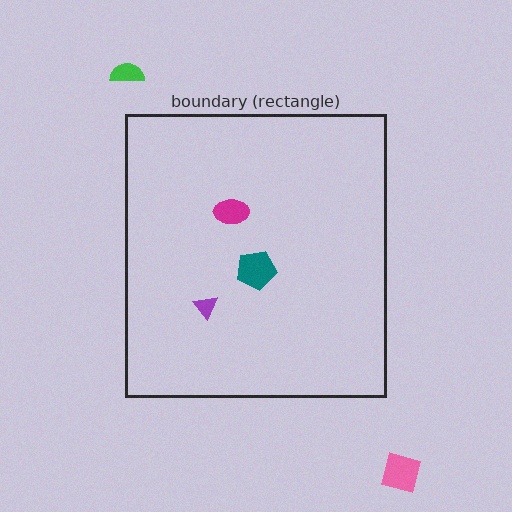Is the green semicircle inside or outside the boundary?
Outside.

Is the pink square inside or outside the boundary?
Outside.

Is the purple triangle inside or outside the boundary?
Inside.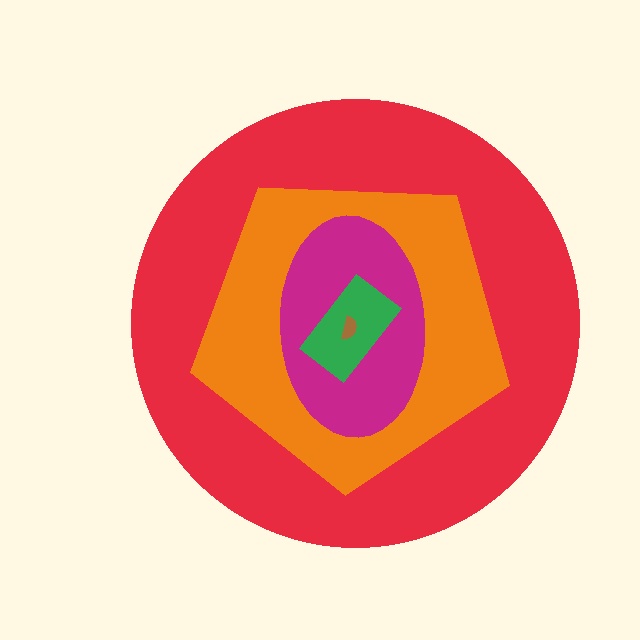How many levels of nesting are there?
5.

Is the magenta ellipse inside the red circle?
Yes.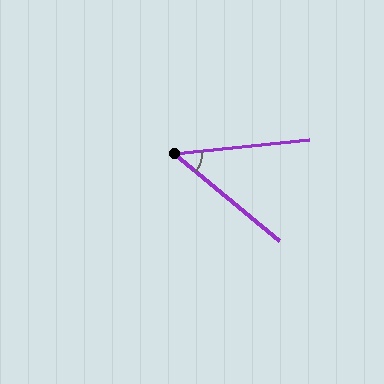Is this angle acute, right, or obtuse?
It is acute.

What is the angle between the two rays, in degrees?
Approximately 45 degrees.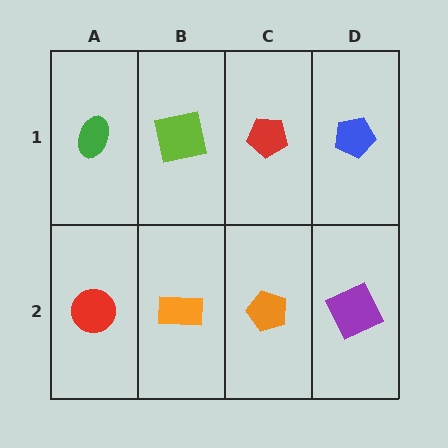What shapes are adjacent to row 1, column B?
An orange rectangle (row 2, column B), a green ellipse (row 1, column A), a red pentagon (row 1, column C).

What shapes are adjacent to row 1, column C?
An orange pentagon (row 2, column C), a lime square (row 1, column B), a blue pentagon (row 1, column D).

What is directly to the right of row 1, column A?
A lime square.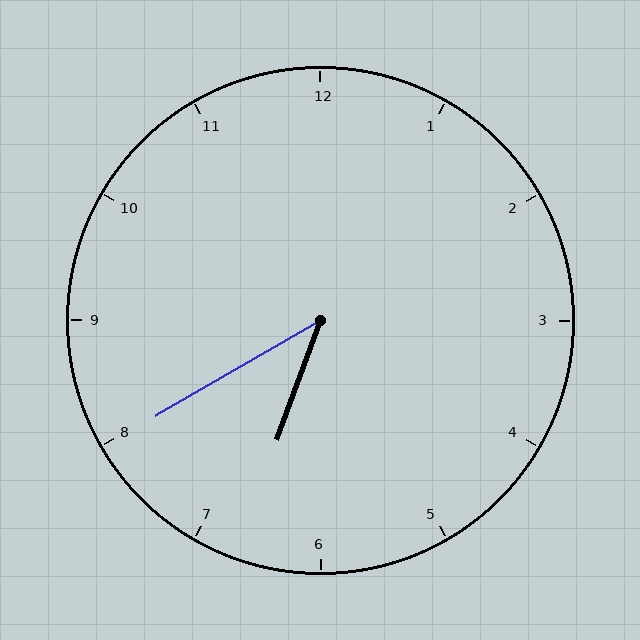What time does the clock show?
6:40.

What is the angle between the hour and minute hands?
Approximately 40 degrees.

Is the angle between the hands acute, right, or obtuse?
It is acute.